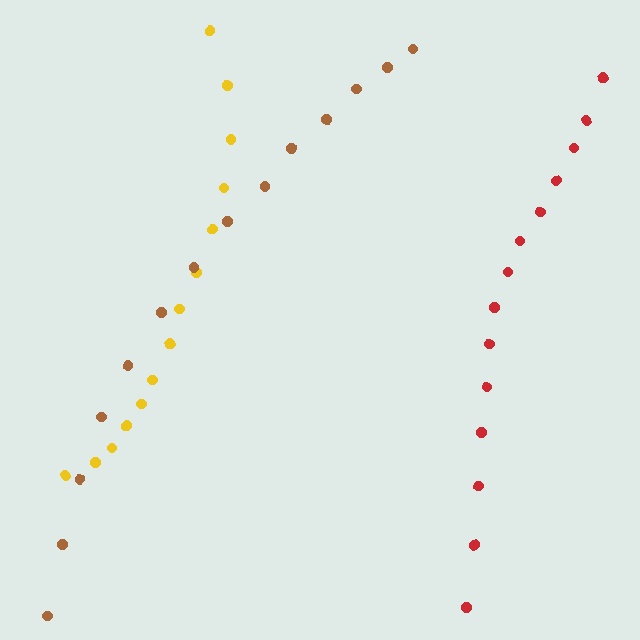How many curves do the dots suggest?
There are 3 distinct paths.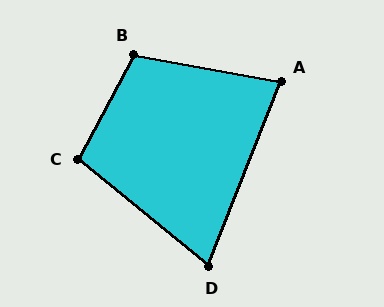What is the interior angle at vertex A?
Approximately 79 degrees (acute).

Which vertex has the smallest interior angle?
D, at approximately 72 degrees.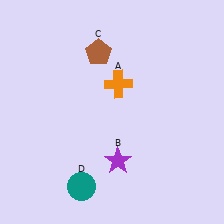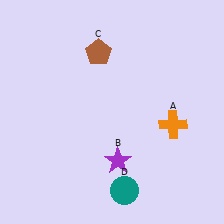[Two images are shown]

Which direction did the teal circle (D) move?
The teal circle (D) moved right.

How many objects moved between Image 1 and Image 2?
2 objects moved between the two images.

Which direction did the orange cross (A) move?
The orange cross (A) moved right.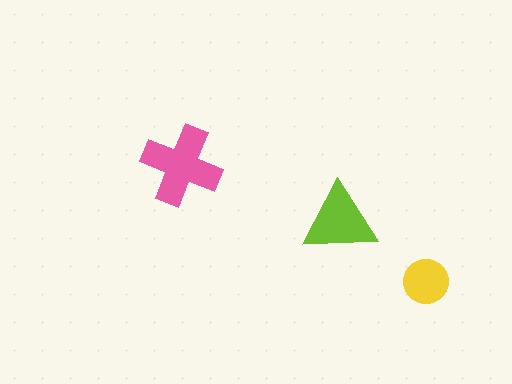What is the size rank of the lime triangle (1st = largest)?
2nd.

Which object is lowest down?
The yellow circle is bottommost.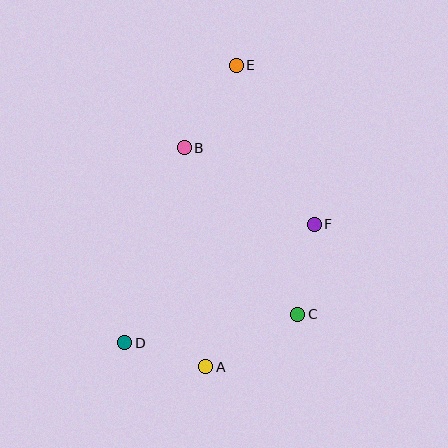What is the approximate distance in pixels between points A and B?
The distance between A and B is approximately 220 pixels.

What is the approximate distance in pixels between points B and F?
The distance between B and F is approximately 151 pixels.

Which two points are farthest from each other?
Points A and E are farthest from each other.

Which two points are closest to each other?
Points A and D are closest to each other.